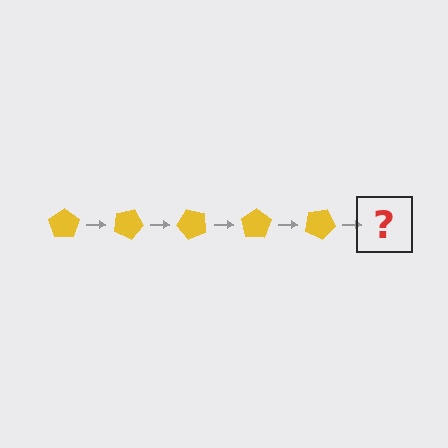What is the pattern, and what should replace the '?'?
The pattern is that the pentagon rotates 25 degrees each step. The '?' should be a yellow pentagon rotated 125 degrees.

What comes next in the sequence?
The next element should be a yellow pentagon rotated 125 degrees.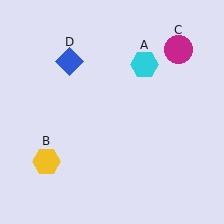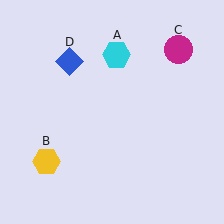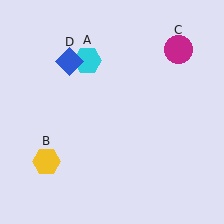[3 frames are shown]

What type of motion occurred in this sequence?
The cyan hexagon (object A) rotated counterclockwise around the center of the scene.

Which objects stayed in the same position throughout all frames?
Yellow hexagon (object B) and magenta circle (object C) and blue diamond (object D) remained stationary.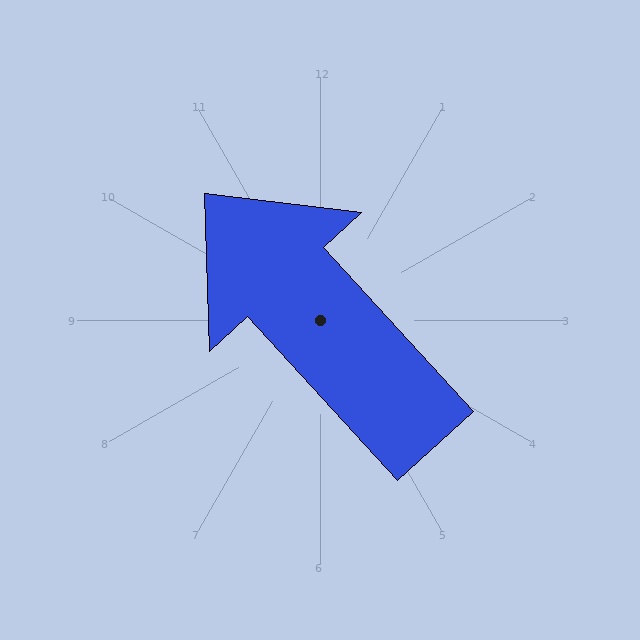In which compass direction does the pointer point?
Northwest.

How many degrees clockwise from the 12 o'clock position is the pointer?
Approximately 318 degrees.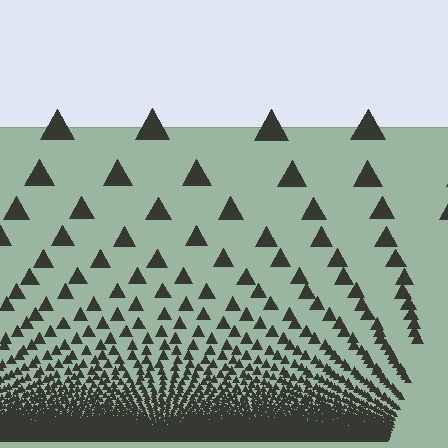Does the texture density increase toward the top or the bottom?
Density increases toward the bottom.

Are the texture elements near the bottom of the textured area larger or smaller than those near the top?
Smaller. The gradient is inverted — elements near the bottom are smaller and denser.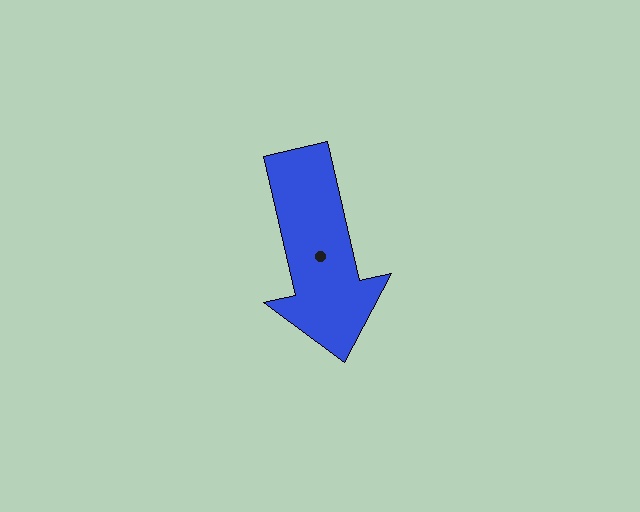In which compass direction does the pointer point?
South.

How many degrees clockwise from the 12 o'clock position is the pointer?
Approximately 167 degrees.